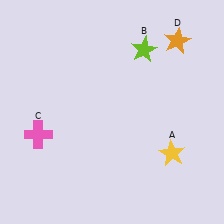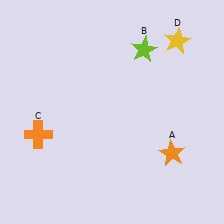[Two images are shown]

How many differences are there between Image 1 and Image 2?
There are 3 differences between the two images.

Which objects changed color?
A changed from yellow to orange. C changed from pink to orange. D changed from orange to yellow.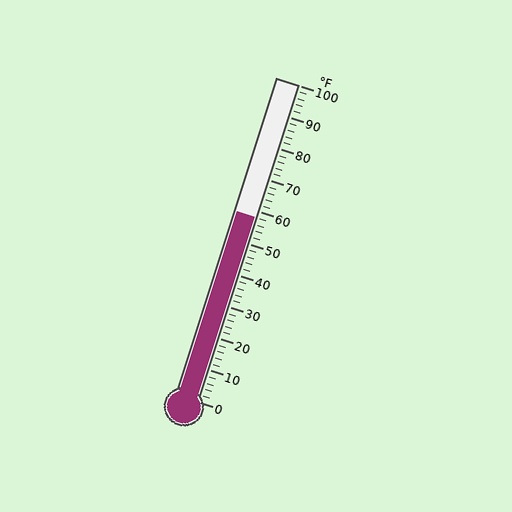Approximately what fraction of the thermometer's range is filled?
The thermometer is filled to approximately 60% of its range.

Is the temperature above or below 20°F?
The temperature is above 20°F.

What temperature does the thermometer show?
The thermometer shows approximately 58°F.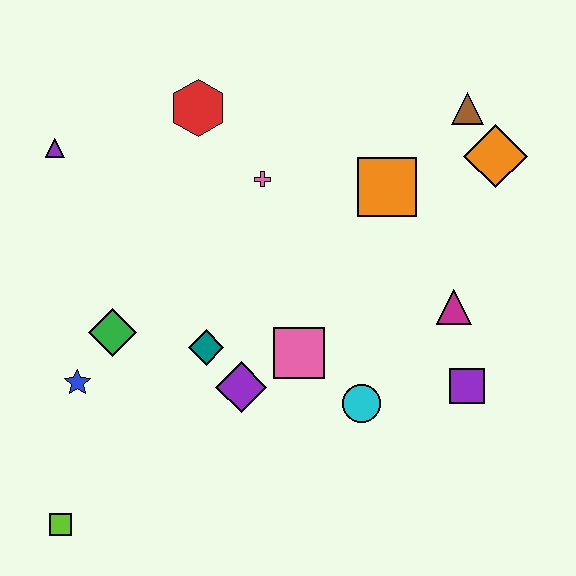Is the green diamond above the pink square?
Yes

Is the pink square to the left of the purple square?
Yes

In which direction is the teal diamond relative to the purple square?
The teal diamond is to the left of the purple square.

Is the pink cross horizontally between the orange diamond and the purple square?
No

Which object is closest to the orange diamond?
The brown triangle is closest to the orange diamond.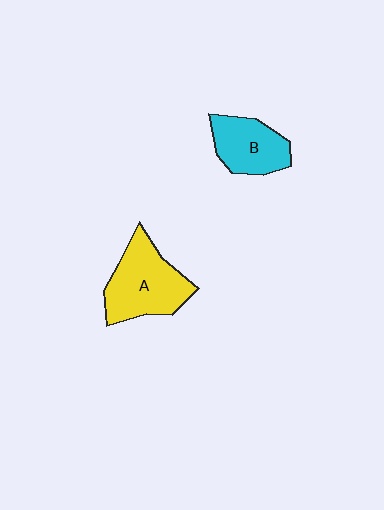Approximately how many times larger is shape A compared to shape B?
Approximately 1.4 times.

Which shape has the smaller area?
Shape B (cyan).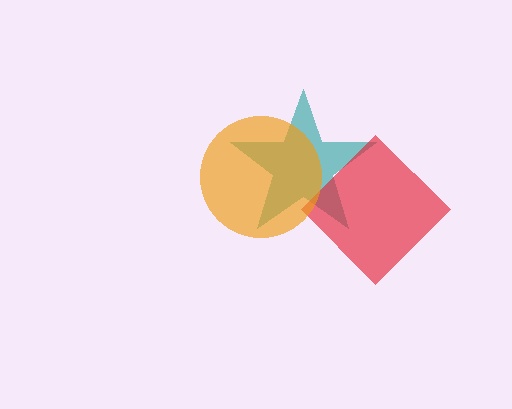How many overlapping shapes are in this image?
There are 3 overlapping shapes in the image.